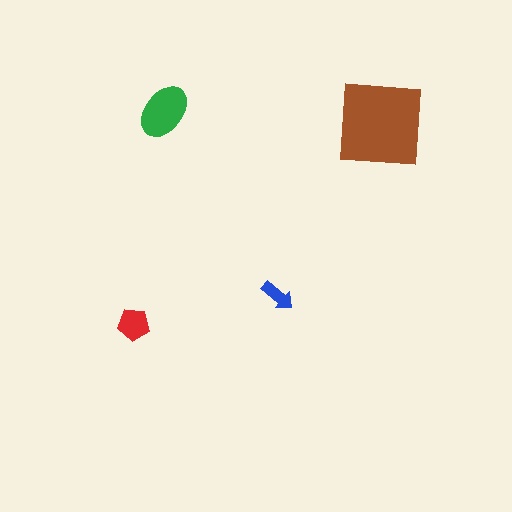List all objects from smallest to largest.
The blue arrow, the red pentagon, the green ellipse, the brown square.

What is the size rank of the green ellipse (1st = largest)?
2nd.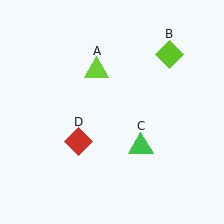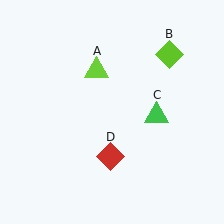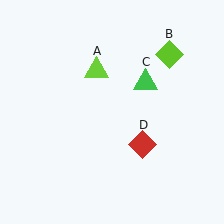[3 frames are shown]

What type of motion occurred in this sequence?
The green triangle (object C), red diamond (object D) rotated counterclockwise around the center of the scene.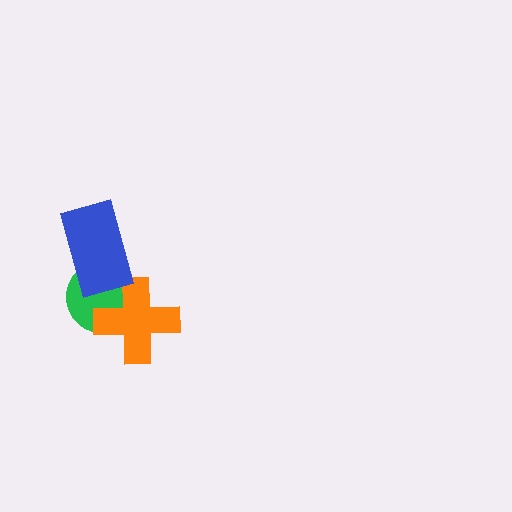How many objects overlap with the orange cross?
1 object overlaps with the orange cross.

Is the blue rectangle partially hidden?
No, no other shape covers it.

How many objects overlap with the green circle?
2 objects overlap with the green circle.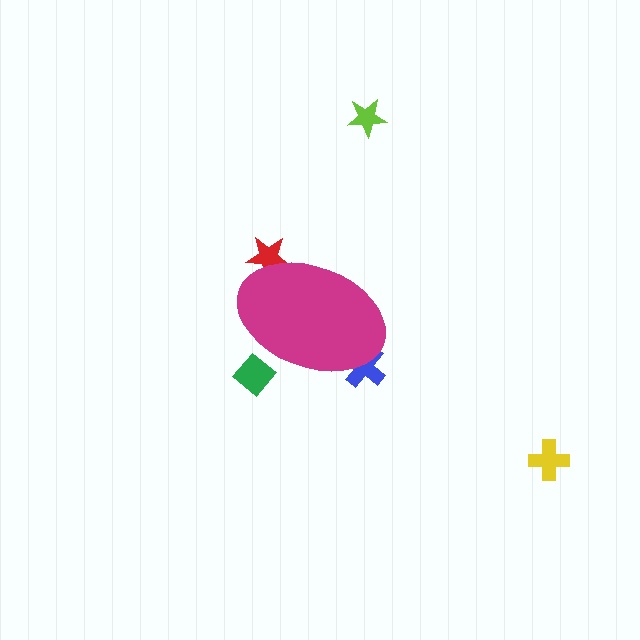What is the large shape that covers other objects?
A magenta ellipse.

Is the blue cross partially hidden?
Yes, the blue cross is partially hidden behind the magenta ellipse.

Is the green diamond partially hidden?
Yes, the green diamond is partially hidden behind the magenta ellipse.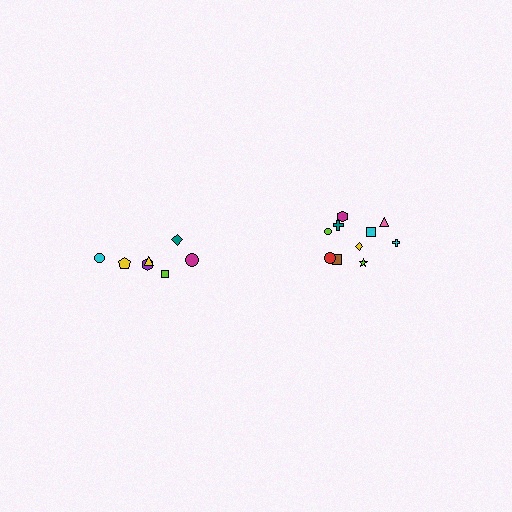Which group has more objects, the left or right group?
The right group.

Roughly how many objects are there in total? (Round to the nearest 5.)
Roughly 15 objects in total.